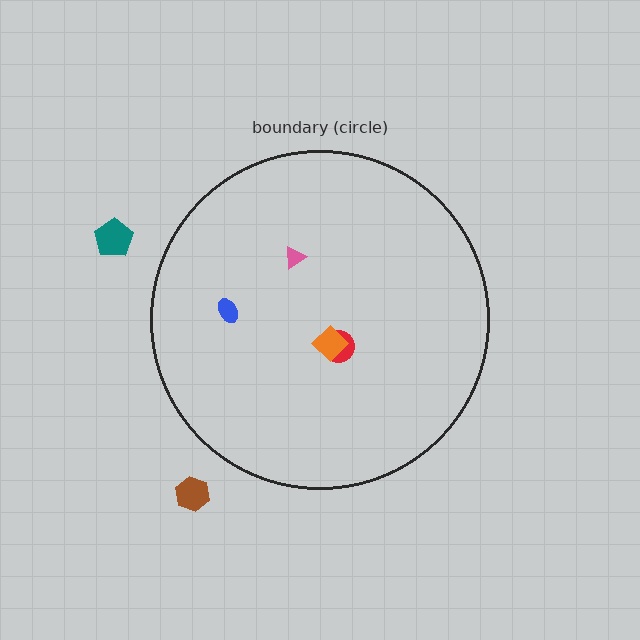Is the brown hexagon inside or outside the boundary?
Outside.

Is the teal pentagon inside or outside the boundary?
Outside.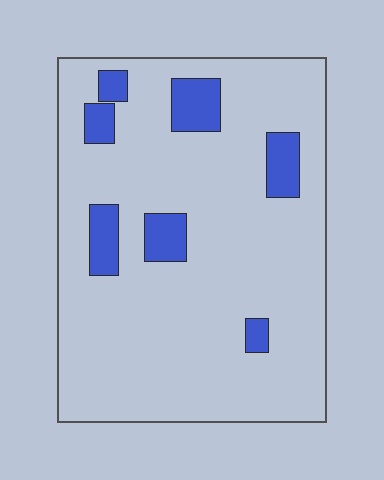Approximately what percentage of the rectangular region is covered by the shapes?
Approximately 10%.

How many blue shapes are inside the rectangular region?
7.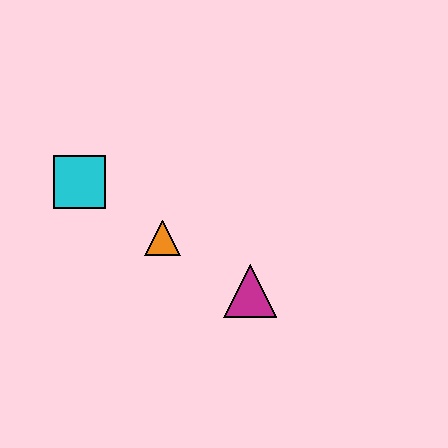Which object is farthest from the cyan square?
The magenta triangle is farthest from the cyan square.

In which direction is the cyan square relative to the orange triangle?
The cyan square is to the left of the orange triangle.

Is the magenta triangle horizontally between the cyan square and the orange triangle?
No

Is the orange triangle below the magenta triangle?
No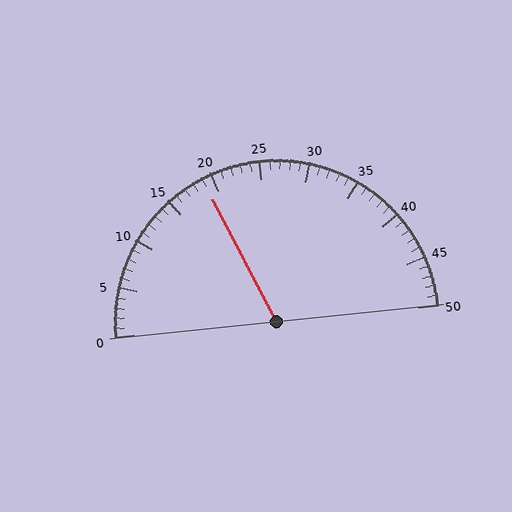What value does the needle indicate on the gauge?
The needle indicates approximately 19.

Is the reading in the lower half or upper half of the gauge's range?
The reading is in the lower half of the range (0 to 50).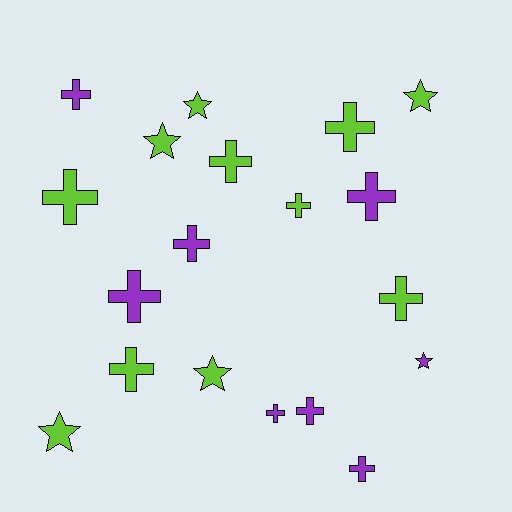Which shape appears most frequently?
Cross, with 13 objects.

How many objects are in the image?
There are 19 objects.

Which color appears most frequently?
Lime, with 11 objects.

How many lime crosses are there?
There are 6 lime crosses.